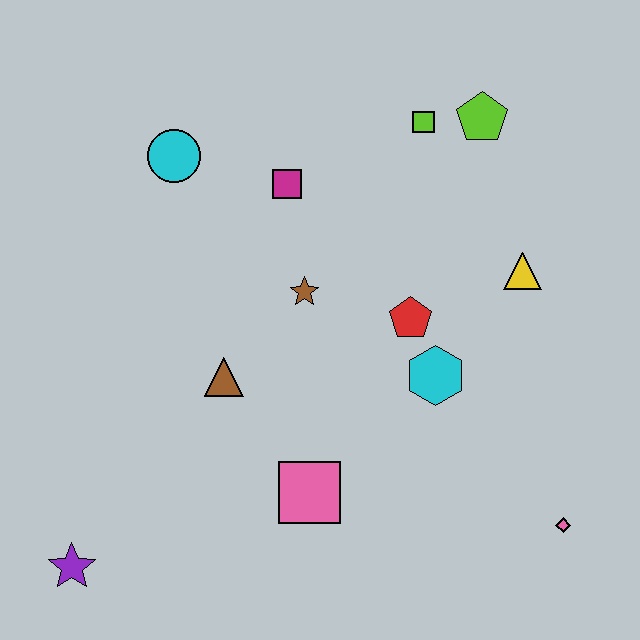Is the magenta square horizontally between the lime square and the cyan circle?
Yes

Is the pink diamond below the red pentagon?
Yes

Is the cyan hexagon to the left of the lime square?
No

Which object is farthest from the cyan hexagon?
The purple star is farthest from the cyan hexagon.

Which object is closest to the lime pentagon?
The lime square is closest to the lime pentagon.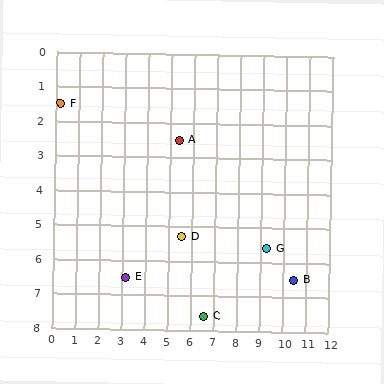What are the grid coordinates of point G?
Point G is at approximately (9.3, 5.6).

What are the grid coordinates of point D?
Point D is at approximately (5.6, 5.3).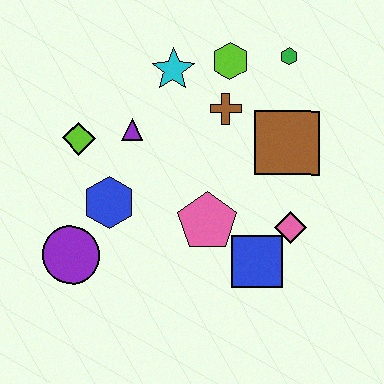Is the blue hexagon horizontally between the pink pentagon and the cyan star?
No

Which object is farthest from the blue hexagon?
The green hexagon is farthest from the blue hexagon.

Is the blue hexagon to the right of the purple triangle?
No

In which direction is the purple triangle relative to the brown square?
The purple triangle is to the left of the brown square.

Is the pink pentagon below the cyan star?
Yes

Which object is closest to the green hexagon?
The lime hexagon is closest to the green hexagon.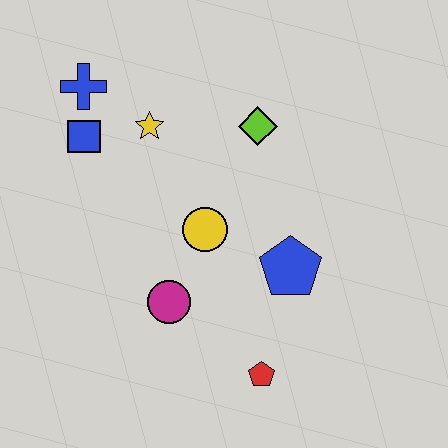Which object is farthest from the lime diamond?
The red pentagon is farthest from the lime diamond.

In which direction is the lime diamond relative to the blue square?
The lime diamond is to the right of the blue square.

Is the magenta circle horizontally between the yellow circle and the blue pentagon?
No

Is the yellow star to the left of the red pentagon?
Yes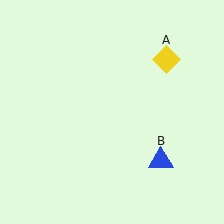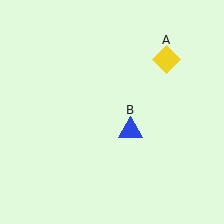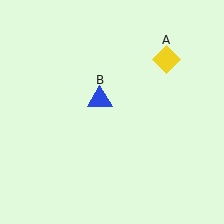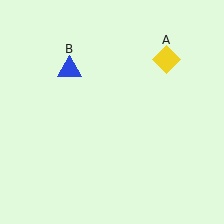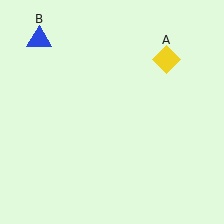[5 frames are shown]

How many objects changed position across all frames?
1 object changed position: blue triangle (object B).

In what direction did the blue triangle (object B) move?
The blue triangle (object B) moved up and to the left.